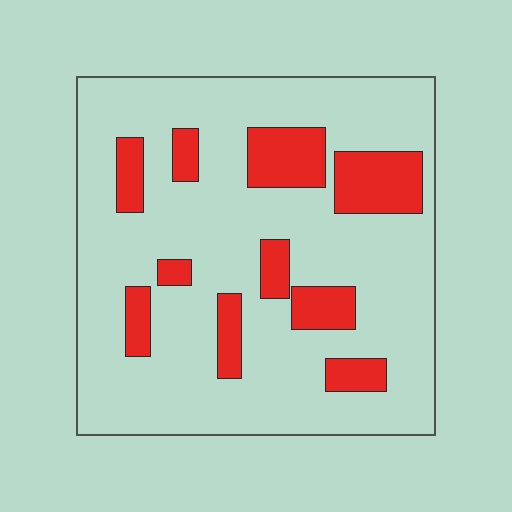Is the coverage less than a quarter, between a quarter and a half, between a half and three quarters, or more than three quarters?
Less than a quarter.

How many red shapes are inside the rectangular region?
10.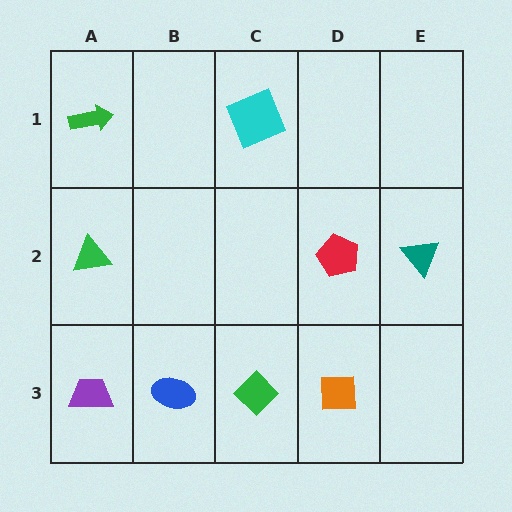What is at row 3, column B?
A blue ellipse.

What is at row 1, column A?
A green arrow.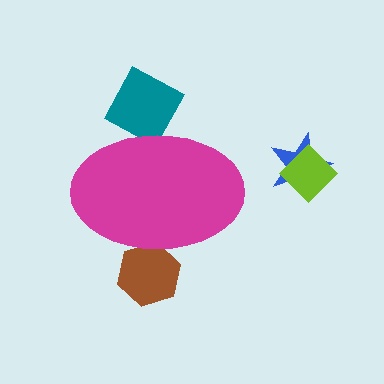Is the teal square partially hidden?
Yes, the teal square is partially hidden behind the magenta ellipse.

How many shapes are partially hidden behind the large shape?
2 shapes are partially hidden.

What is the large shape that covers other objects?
A magenta ellipse.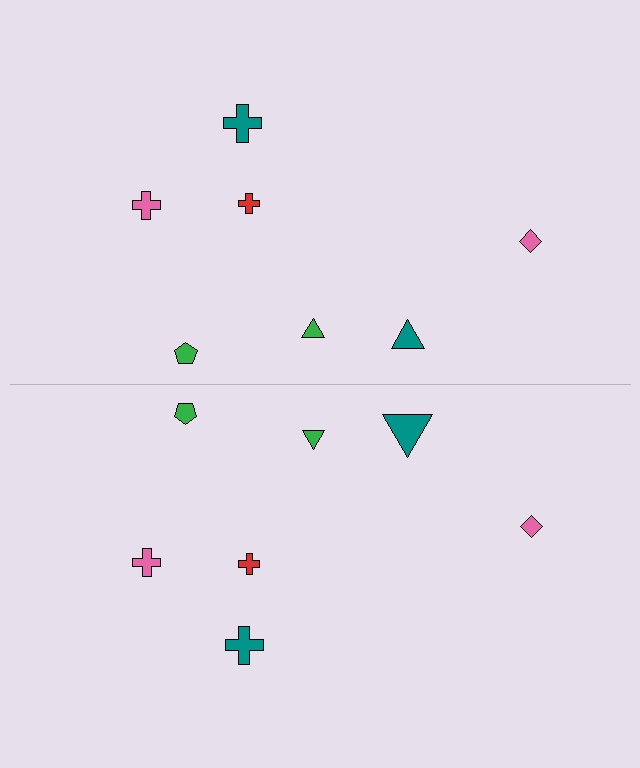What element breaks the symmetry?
The teal triangle on the bottom side has a different size than its mirror counterpart.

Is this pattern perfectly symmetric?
No, the pattern is not perfectly symmetric. The teal triangle on the bottom side has a different size than its mirror counterpart.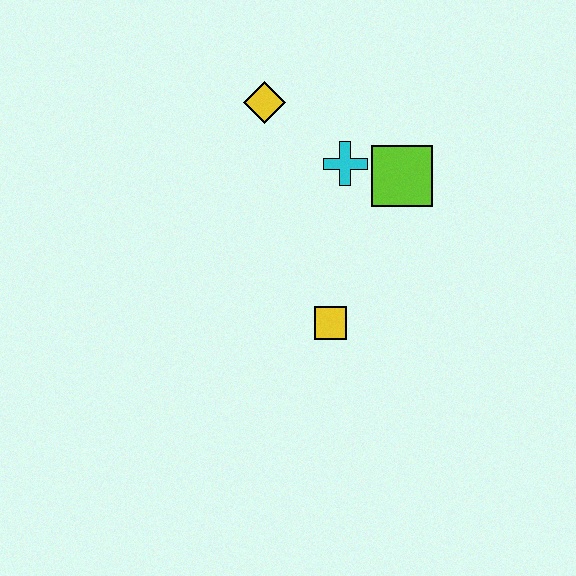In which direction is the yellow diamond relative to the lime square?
The yellow diamond is to the left of the lime square.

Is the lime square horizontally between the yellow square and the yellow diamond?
No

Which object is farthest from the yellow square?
The yellow diamond is farthest from the yellow square.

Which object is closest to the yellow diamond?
The cyan cross is closest to the yellow diamond.